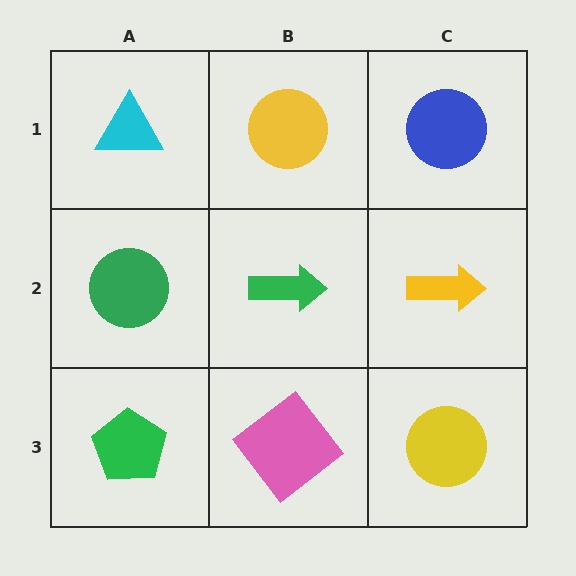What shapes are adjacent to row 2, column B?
A yellow circle (row 1, column B), a pink diamond (row 3, column B), a green circle (row 2, column A), a yellow arrow (row 2, column C).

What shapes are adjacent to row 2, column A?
A cyan triangle (row 1, column A), a green pentagon (row 3, column A), a green arrow (row 2, column B).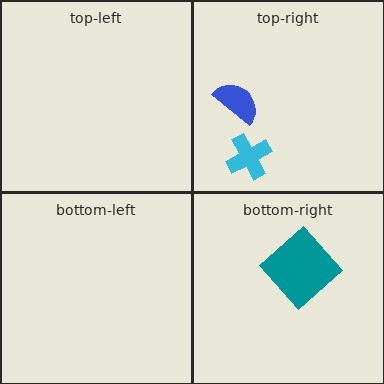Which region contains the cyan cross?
The top-right region.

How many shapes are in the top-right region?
2.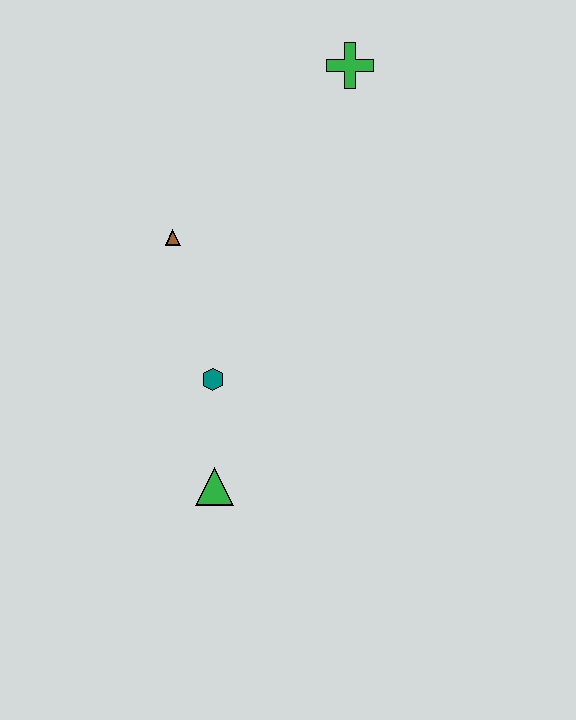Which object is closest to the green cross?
The brown triangle is closest to the green cross.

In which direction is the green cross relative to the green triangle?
The green cross is above the green triangle.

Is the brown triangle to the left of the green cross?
Yes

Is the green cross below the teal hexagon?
No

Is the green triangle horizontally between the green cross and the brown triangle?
Yes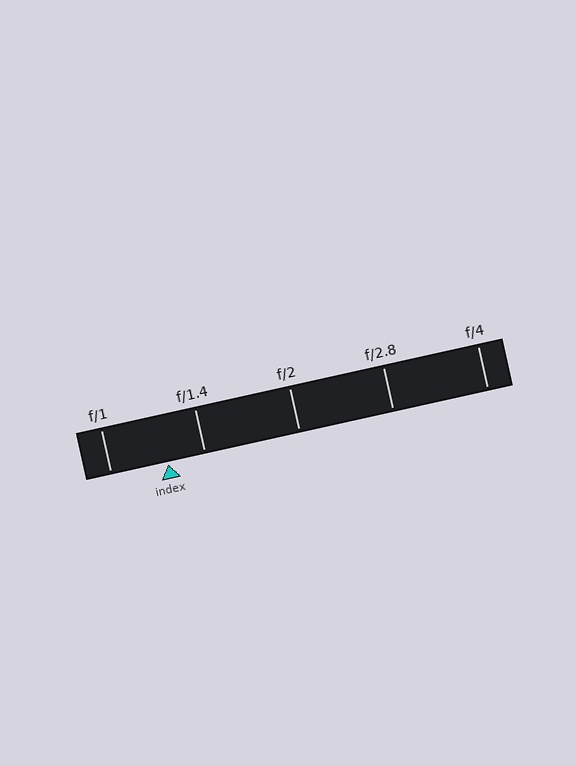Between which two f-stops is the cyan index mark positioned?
The index mark is between f/1 and f/1.4.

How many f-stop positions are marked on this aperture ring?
There are 5 f-stop positions marked.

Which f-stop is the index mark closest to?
The index mark is closest to f/1.4.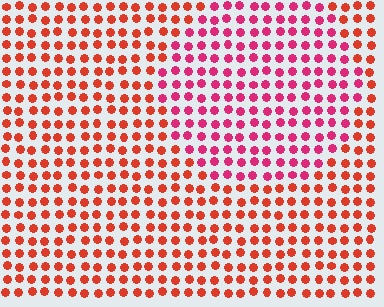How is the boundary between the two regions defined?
The boundary is defined purely by a slight shift in hue (about 33 degrees). Spacing, size, and orientation are identical on both sides.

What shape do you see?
I see a circle.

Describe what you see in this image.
The image is filled with small red elements in a uniform arrangement. A circle-shaped region is visible where the elements are tinted to a slightly different hue, forming a subtle color boundary.